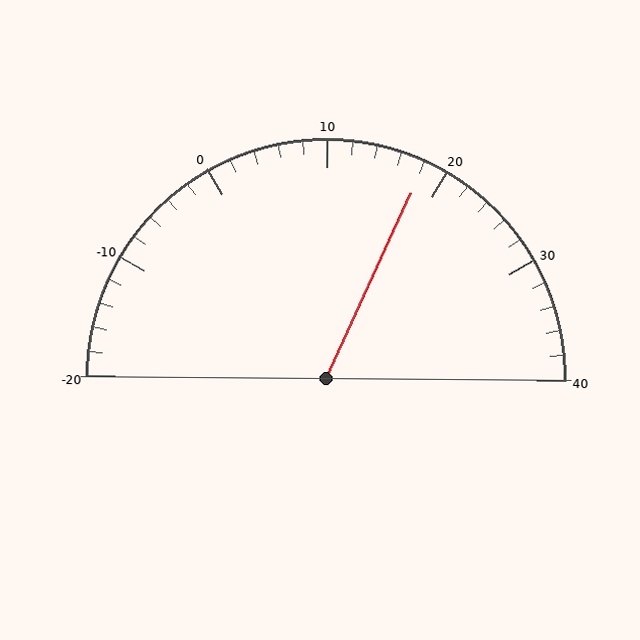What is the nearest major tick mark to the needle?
The nearest major tick mark is 20.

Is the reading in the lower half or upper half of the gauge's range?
The reading is in the upper half of the range (-20 to 40).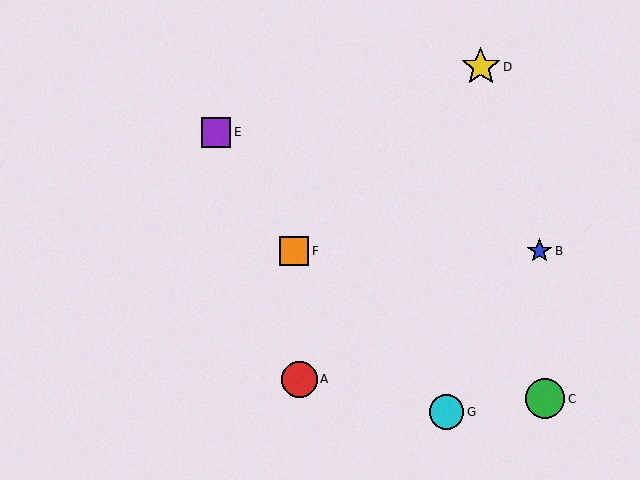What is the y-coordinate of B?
Object B is at y≈251.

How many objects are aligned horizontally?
2 objects (B, F) are aligned horizontally.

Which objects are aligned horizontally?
Objects B, F are aligned horizontally.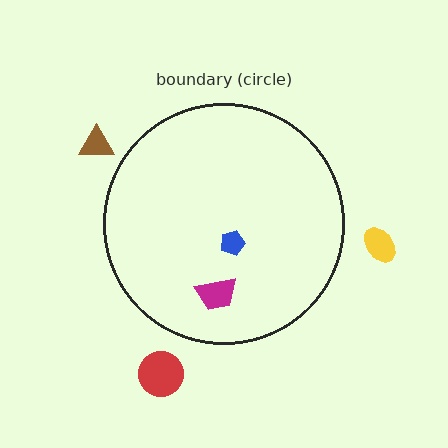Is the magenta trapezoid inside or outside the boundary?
Inside.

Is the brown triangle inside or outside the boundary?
Outside.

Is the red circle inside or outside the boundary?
Outside.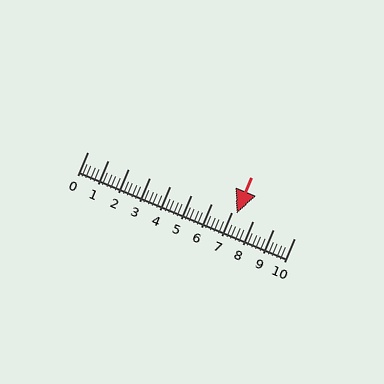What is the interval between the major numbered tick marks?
The major tick marks are spaced 1 units apart.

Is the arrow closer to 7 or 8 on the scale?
The arrow is closer to 7.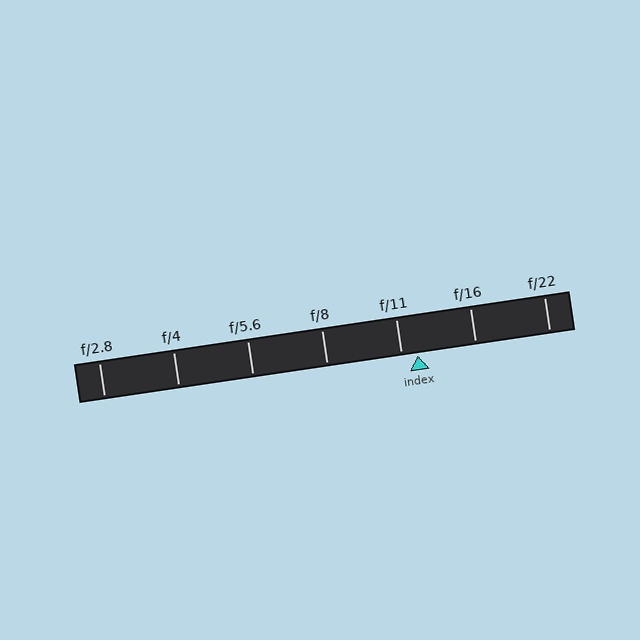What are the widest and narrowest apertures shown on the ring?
The widest aperture shown is f/2.8 and the narrowest is f/22.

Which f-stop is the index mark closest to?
The index mark is closest to f/11.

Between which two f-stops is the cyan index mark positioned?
The index mark is between f/11 and f/16.